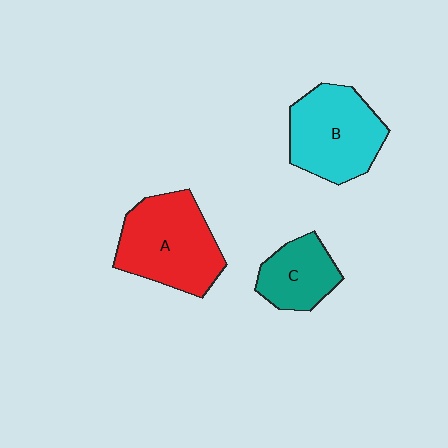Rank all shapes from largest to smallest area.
From largest to smallest: A (red), B (cyan), C (teal).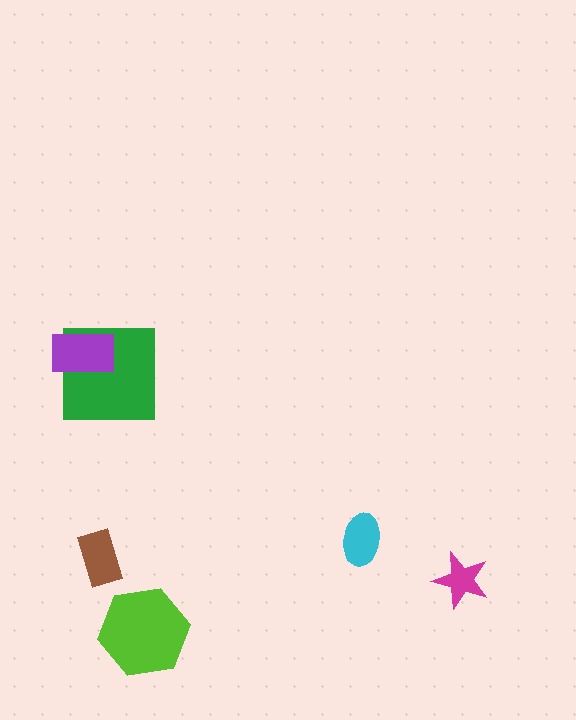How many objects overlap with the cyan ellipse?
0 objects overlap with the cyan ellipse.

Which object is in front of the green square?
The purple rectangle is in front of the green square.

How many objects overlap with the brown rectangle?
0 objects overlap with the brown rectangle.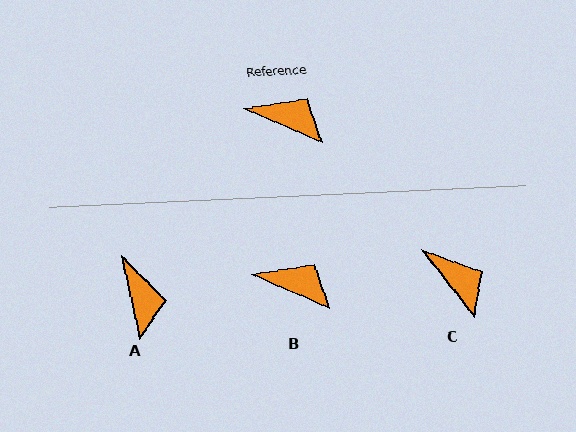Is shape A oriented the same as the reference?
No, it is off by about 54 degrees.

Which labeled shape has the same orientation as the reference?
B.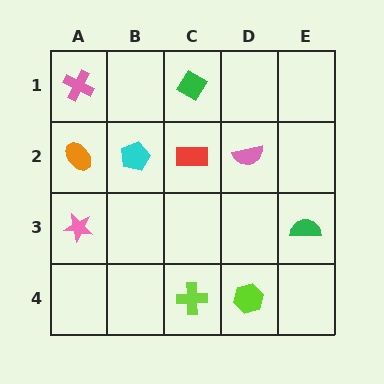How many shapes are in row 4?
2 shapes.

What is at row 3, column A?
A pink star.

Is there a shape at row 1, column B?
No, that cell is empty.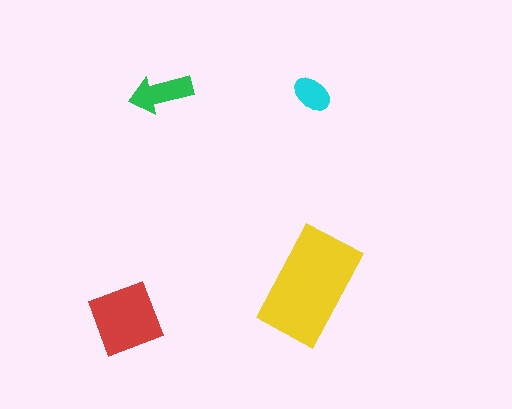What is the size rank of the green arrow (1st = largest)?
3rd.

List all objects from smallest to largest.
The cyan ellipse, the green arrow, the red square, the yellow rectangle.